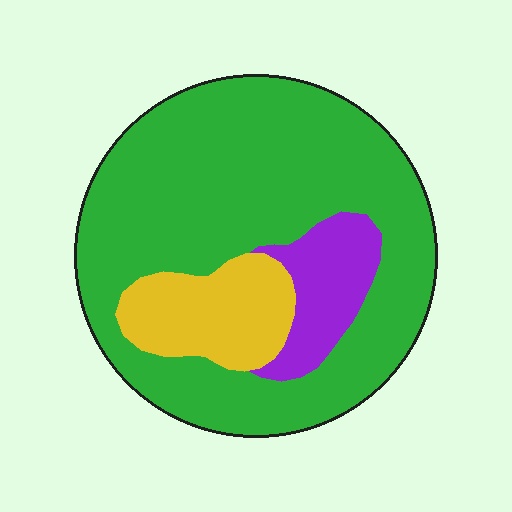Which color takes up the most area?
Green, at roughly 75%.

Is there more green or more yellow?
Green.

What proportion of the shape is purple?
Purple takes up about one tenth (1/10) of the shape.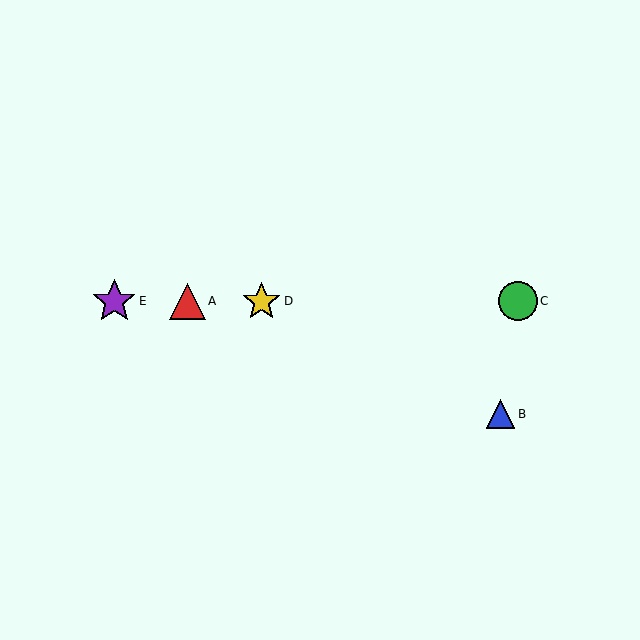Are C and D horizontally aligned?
Yes, both are at y≈301.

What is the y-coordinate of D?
Object D is at y≈301.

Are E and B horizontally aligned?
No, E is at y≈301 and B is at y≈414.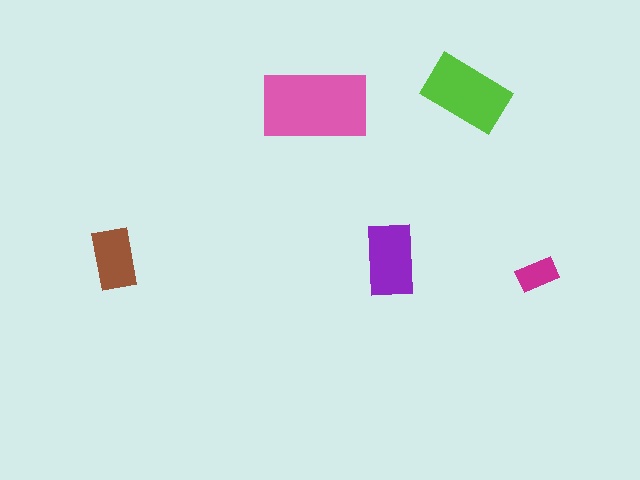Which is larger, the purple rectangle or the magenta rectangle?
The purple one.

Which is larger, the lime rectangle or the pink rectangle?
The pink one.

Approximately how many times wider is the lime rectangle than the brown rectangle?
About 1.5 times wider.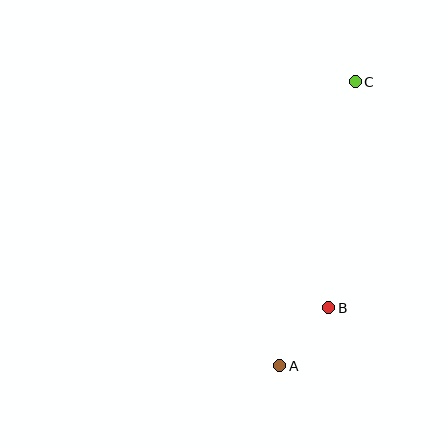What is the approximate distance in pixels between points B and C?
The distance between B and C is approximately 227 pixels.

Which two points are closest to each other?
Points A and B are closest to each other.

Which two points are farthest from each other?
Points A and C are farthest from each other.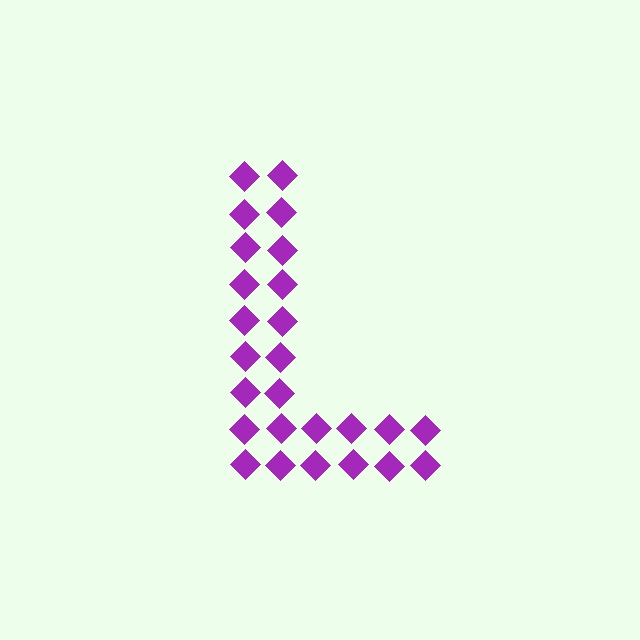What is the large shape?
The large shape is the letter L.